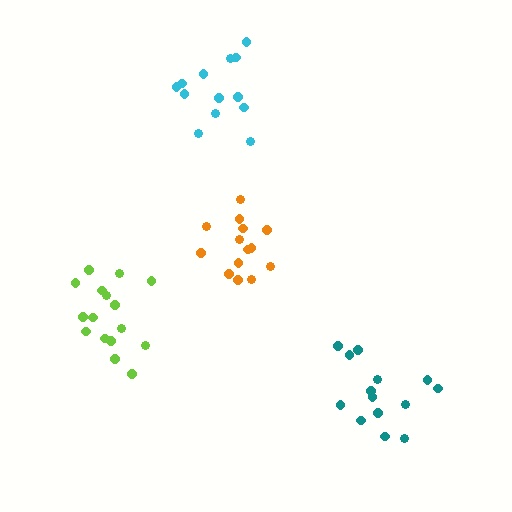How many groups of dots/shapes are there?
There are 4 groups.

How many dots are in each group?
Group 1: 14 dots, Group 2: 14 dots, Group 3: 16 dots, Group 4: 13 dots (57 total).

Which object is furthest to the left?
The lime cluster is leftmost.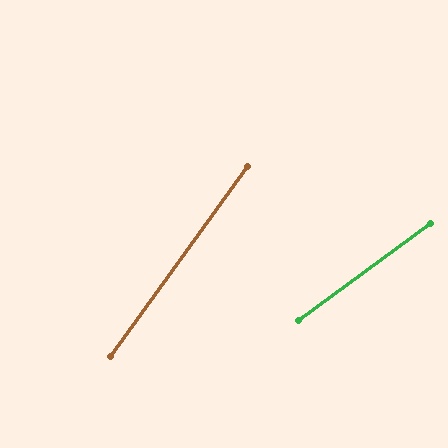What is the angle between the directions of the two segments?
Approximately 18 degrees.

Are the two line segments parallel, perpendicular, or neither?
Neither parallel nor perpendicular — they differ by about 18°.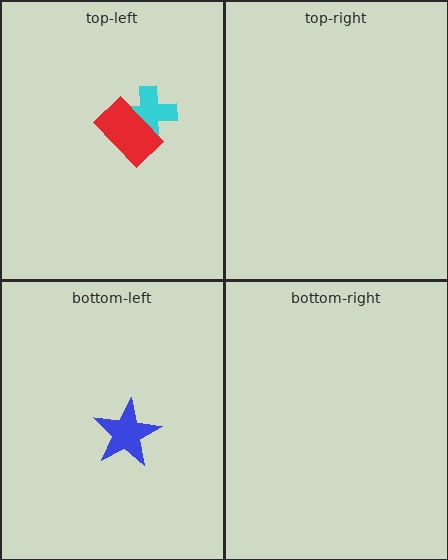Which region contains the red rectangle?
The top-left region.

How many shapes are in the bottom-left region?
1.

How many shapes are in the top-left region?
2.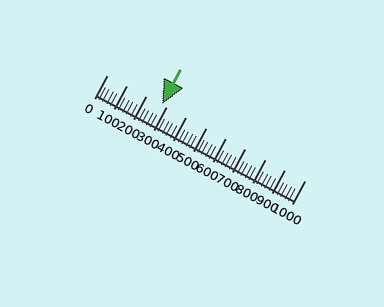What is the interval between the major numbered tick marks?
The major tick marks are spaced 100 units apart.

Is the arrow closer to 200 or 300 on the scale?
The arrow is closer to 300.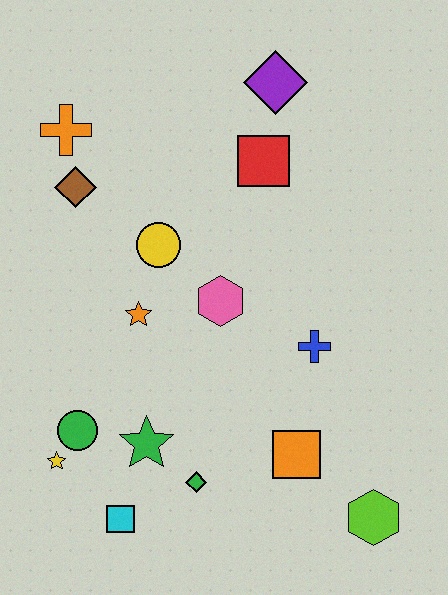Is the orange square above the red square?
No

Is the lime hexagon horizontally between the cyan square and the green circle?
No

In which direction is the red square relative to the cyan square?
The red square is above the cyan square.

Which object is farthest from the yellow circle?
The lime hexagon is farthest from the yellow circle.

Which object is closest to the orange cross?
The brown diamond is closest to the orange cross.